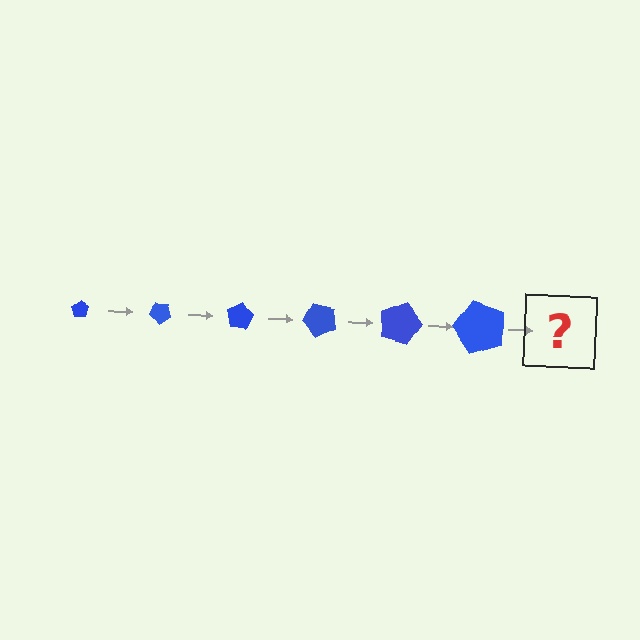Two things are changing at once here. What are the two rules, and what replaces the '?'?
The two rules are that the pentagon grows larger each step and it rotates 40 degrees each step. The '?' should be a pentagon, larger than the previous one and rotated 240 degrees from the start.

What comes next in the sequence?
The next element should be a pentagon, larger than the previous one and rotated 240 degrees from the start.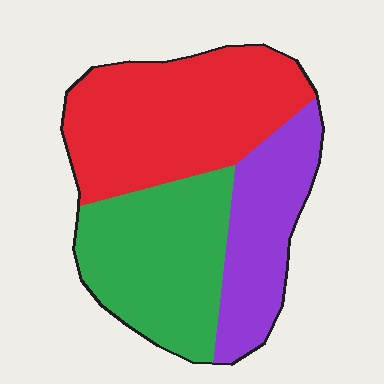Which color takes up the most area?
Red, at roughly 40%.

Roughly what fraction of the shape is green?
Green takes up about one third (1/3) of the shape.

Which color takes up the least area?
Purple, at roughly 25%.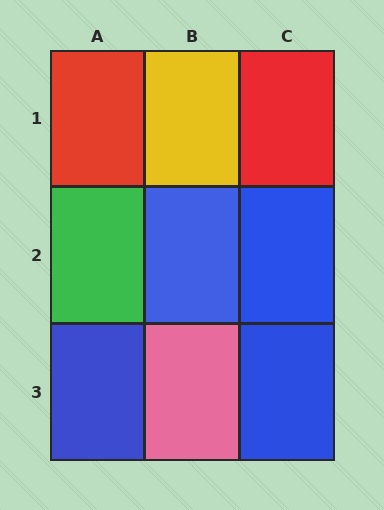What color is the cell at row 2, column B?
Blue.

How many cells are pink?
1 cell is pink.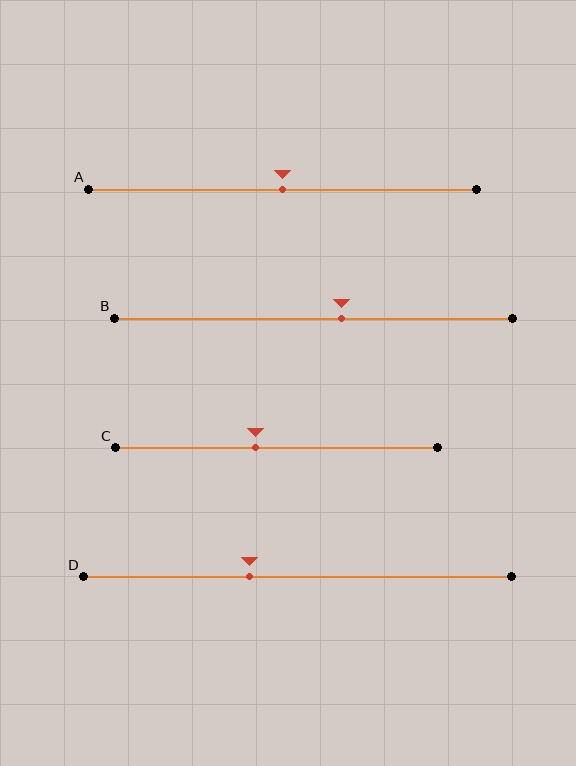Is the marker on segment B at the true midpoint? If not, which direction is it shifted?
No, the marker on segment B is shifted to the right by about 7% of the segment length.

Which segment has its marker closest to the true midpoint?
Segment A has its marker closest to the true midpoint.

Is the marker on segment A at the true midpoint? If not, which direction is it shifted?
Yes, the marker on segment A is at the true midpoint.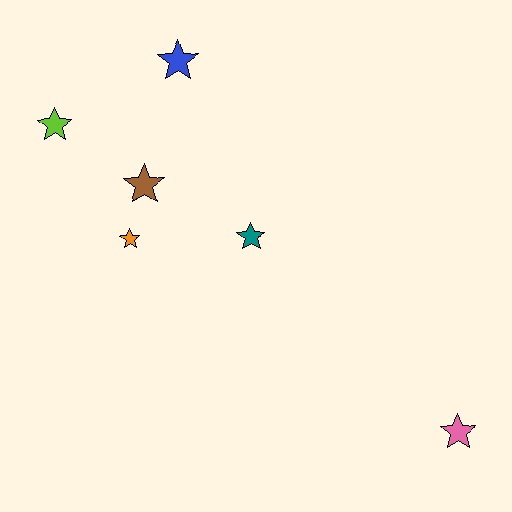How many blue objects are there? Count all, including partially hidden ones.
There is 1 blue object.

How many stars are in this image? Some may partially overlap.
There are 6 stars.